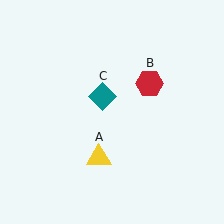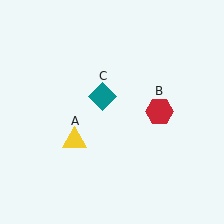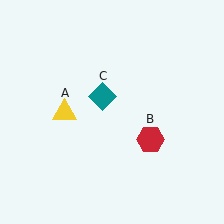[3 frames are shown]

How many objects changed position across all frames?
2 objects changed position: yellow triangle (object A), red hexagon (object B).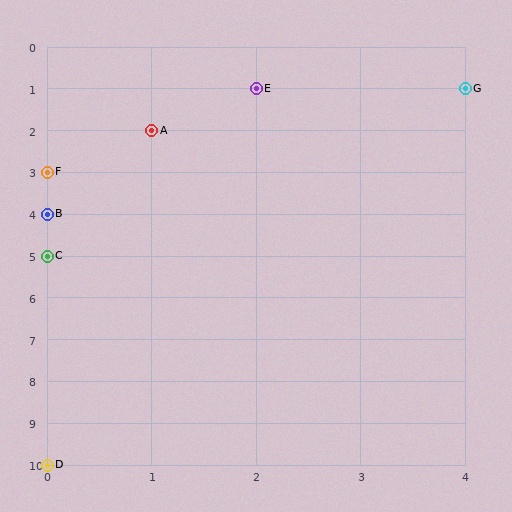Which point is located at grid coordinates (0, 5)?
Point C is at (0, 5).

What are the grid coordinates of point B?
Point B is at grid coordinates (0, 4).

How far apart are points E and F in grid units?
Points E and F are 2 columns and 2 rows apart (about 2.8 grid units diagonally).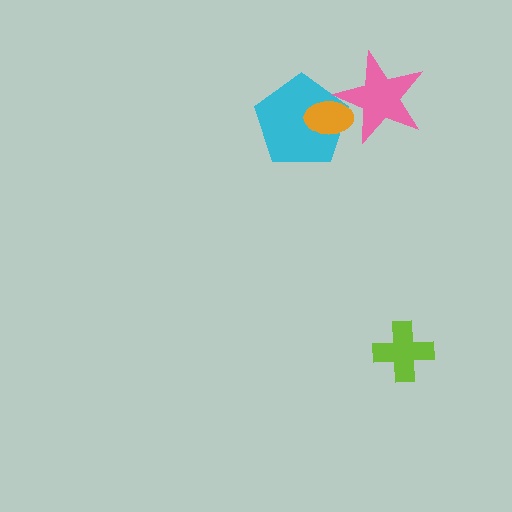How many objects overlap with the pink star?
2 objects overlap with the pink star.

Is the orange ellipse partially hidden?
Yes, it is partially covered by another shape.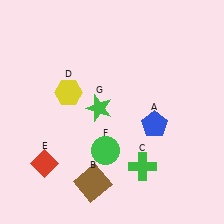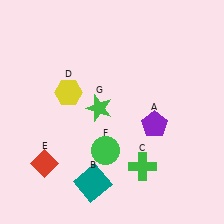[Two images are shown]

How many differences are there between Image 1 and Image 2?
There are 2 differences between the two images.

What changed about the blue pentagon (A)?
In Image 1, A is blue. In Image 2, it changed to purple.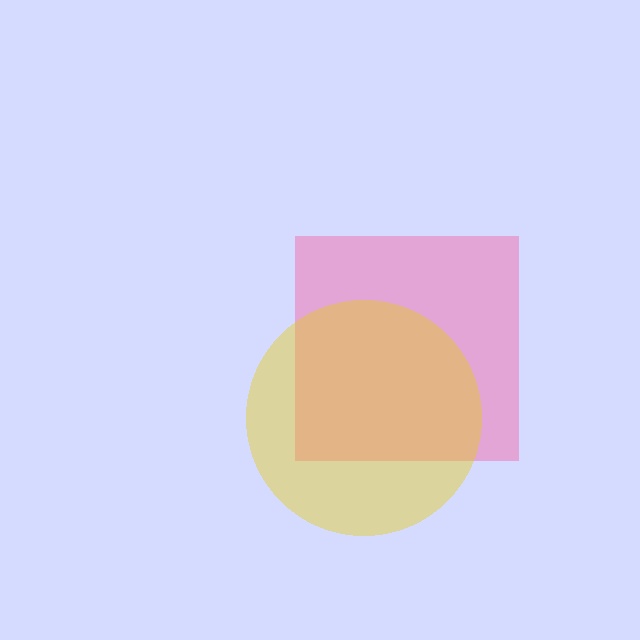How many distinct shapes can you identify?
There are 2 distinct shapes: a pink square, a yellow circle.